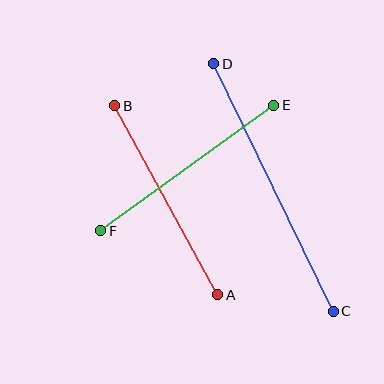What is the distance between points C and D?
The distance is approximately 275 pixels.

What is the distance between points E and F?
The distance is approximately 214 pixels.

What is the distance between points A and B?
The distance is approximately 215 pixels.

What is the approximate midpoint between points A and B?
The midpoint is at approximately (166, 200) pixels.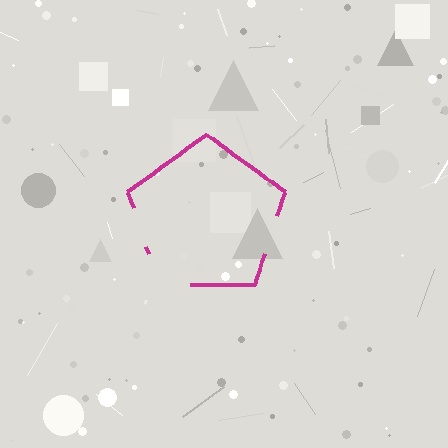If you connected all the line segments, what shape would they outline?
They would outline a pentagon.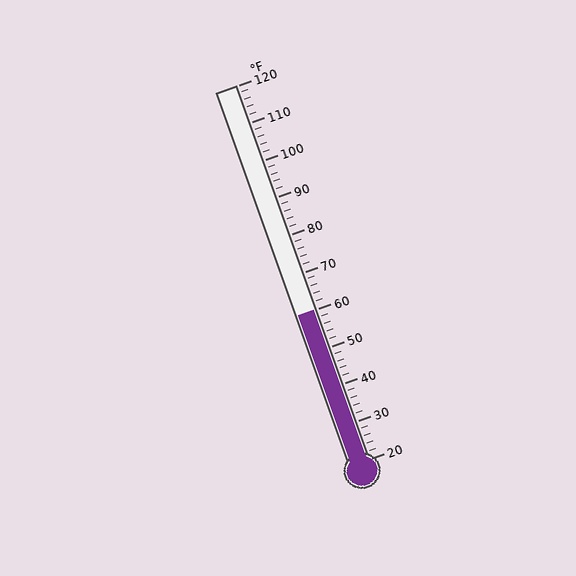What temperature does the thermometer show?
The thermometer shows approximately 60°F.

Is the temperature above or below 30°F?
The temperature is above 30°F.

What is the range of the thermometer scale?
The thermometer scale ranges from 20°F to 120°F.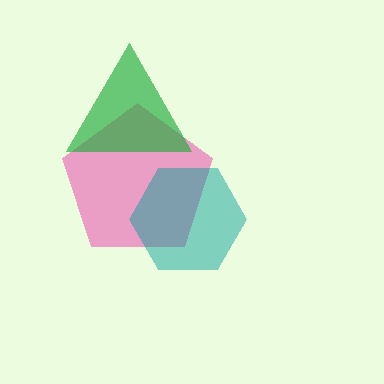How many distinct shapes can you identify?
There are 3 distinct shapes: a pink pentagon, a teal hexagon, a green triangle.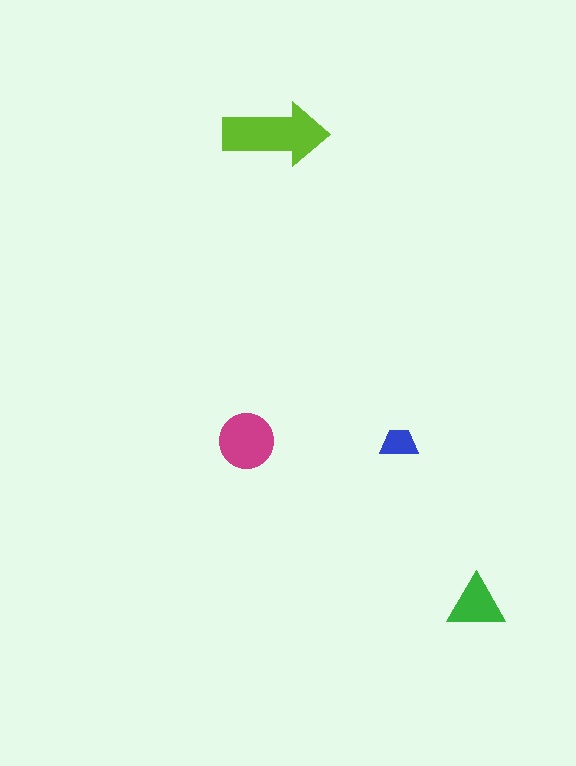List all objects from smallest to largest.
The blue trapezoid, the green triangle, the magenta circle, the lime arrow.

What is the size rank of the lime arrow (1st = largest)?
1st.